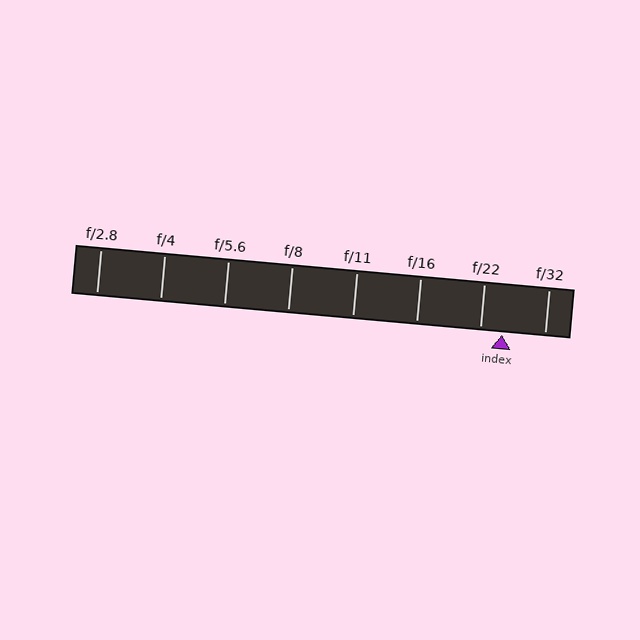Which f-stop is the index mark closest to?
The index mark is closest to f/22.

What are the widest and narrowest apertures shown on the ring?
The widest aperture shown is f/2.8 and the narrowest is f/32.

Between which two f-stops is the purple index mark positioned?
The index mark is between f/22 and f/32.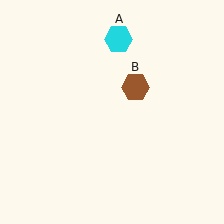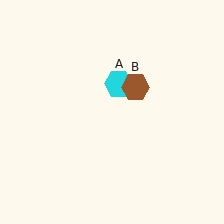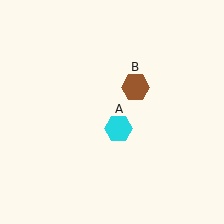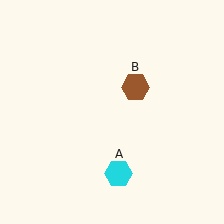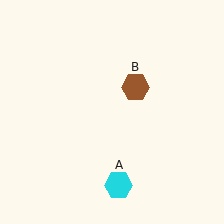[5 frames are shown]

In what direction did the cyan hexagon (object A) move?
The cyan hexagon (object A) moved down.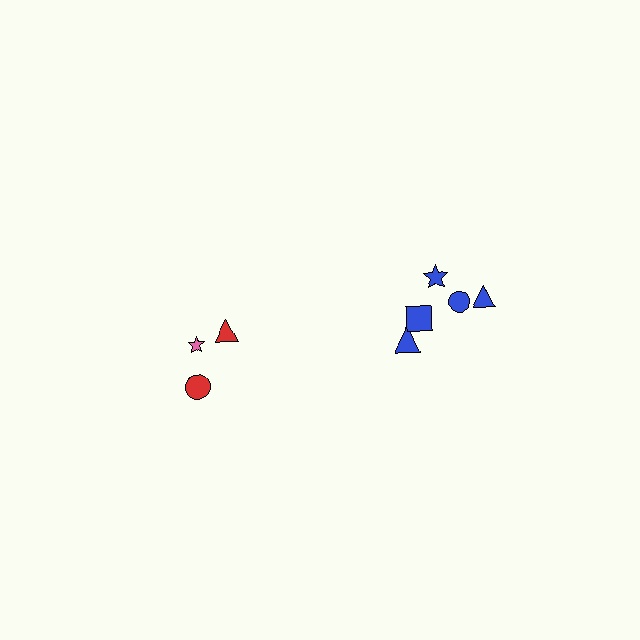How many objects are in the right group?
There are 5 objects.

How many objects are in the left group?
There are 3 objects.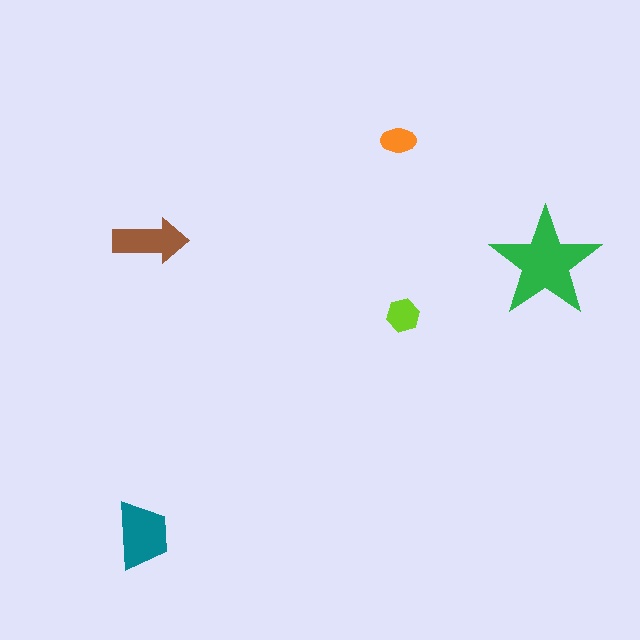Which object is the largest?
The green star.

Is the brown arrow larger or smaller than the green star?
Smaller.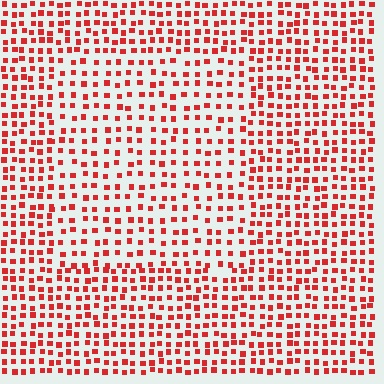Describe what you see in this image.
The image contains small red elements arranged at two different densities. A rectangle-shaped region is visible where the elements are less densely packed than the surrounding area.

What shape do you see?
I see a rectangle.